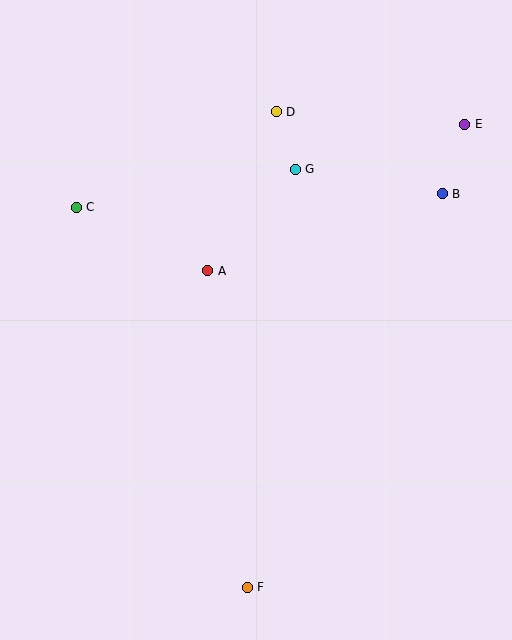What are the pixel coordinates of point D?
Point D is at (276, 112).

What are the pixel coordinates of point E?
Point E is at (465, 124).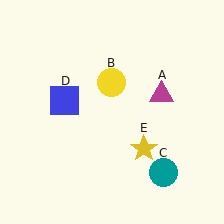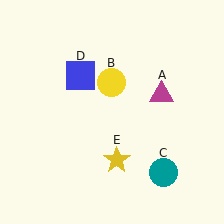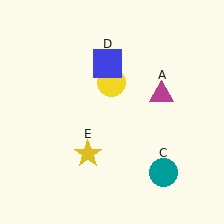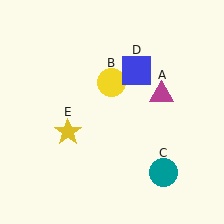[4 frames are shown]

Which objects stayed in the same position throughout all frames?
Magenta triangle (object A) and yellow circle (object B) and teal circle (object C) remained stationary.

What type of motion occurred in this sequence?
The blue square (object D), yellow star (object E) rotated clockwise around the center of the scene.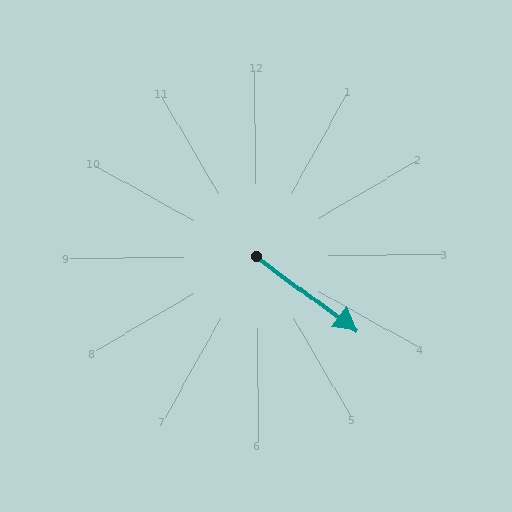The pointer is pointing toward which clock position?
Roughly 4 o'clock.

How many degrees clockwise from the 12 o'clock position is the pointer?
Approximately 127 degrees.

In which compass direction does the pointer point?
Southeast.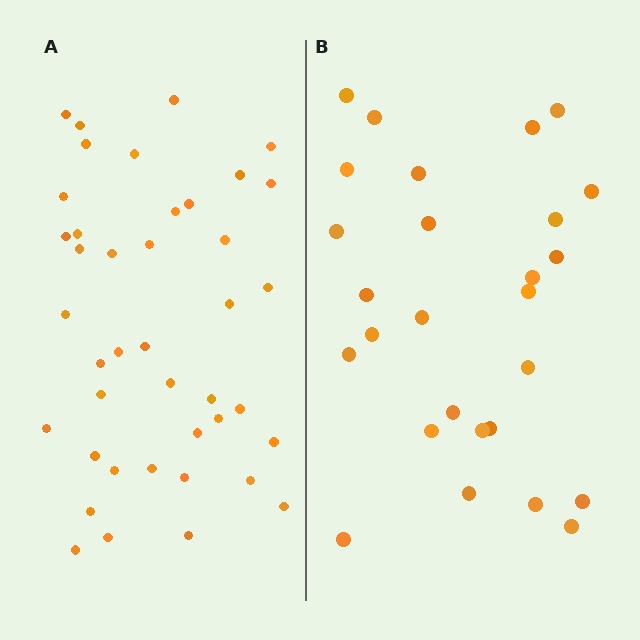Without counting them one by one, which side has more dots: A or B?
Region A (the left region) has more dots.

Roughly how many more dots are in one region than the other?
Region A has approximately 15 more dots than region B.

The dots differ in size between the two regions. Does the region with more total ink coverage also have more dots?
No. Region B has more total ink coverage because its dots are larger, but region A actually contains more individual dots. Total area can be misleading — the number of items is what matters here.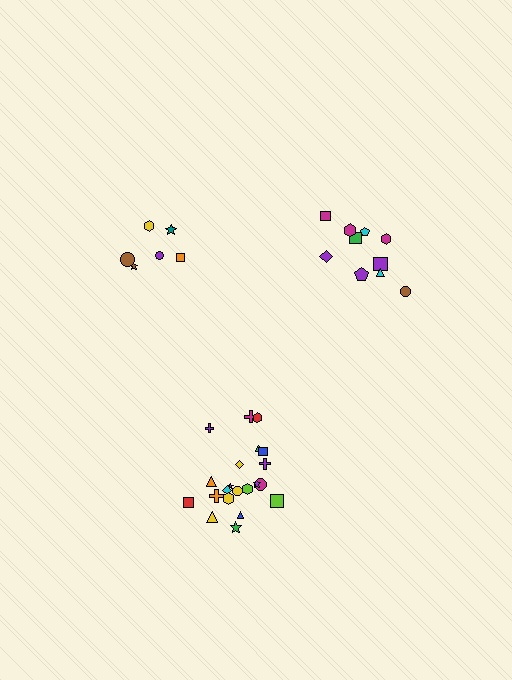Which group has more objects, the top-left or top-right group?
The top-right group.